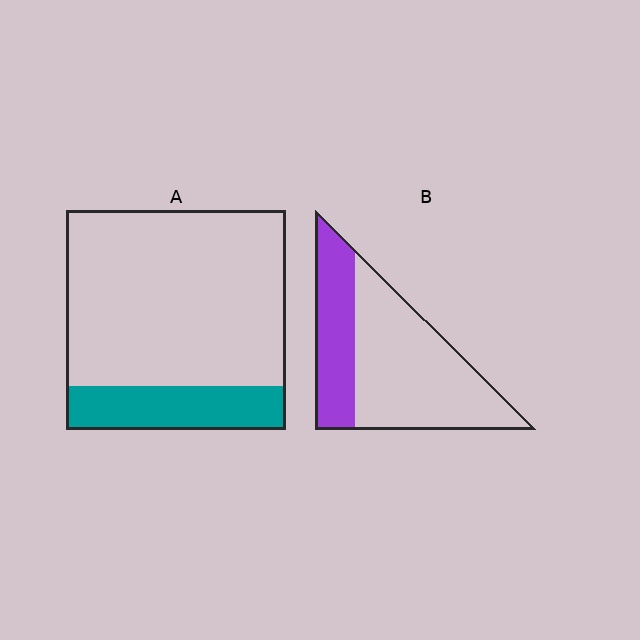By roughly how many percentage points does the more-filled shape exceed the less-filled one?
By roughly 15 percentage points (B over A).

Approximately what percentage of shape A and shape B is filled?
A is approximately 20% and B is approximately 35%.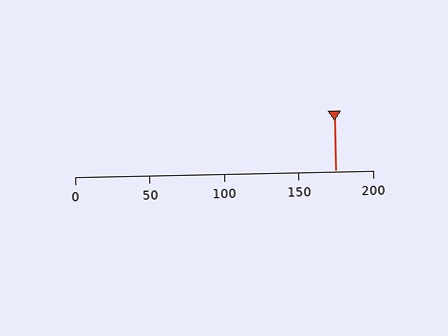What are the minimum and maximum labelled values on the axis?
The axis runs from 0 to 200.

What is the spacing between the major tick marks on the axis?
The major ticks are spaced 50 apart.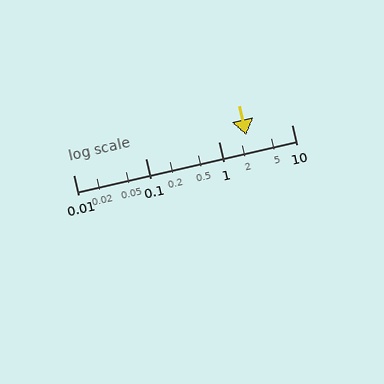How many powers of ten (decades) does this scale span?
The scale spans 3 decades, from 0.01 to 10.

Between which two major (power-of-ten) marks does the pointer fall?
The pointer is between 1 and 10.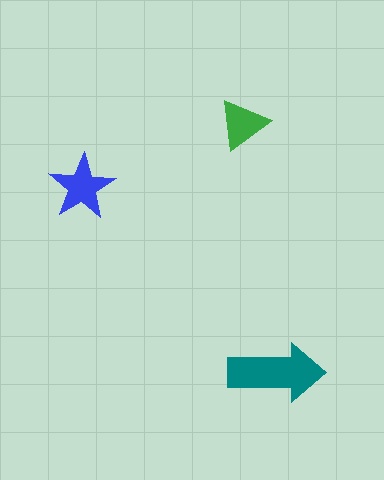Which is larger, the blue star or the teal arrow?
The teal arrow.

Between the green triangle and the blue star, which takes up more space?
The blue star.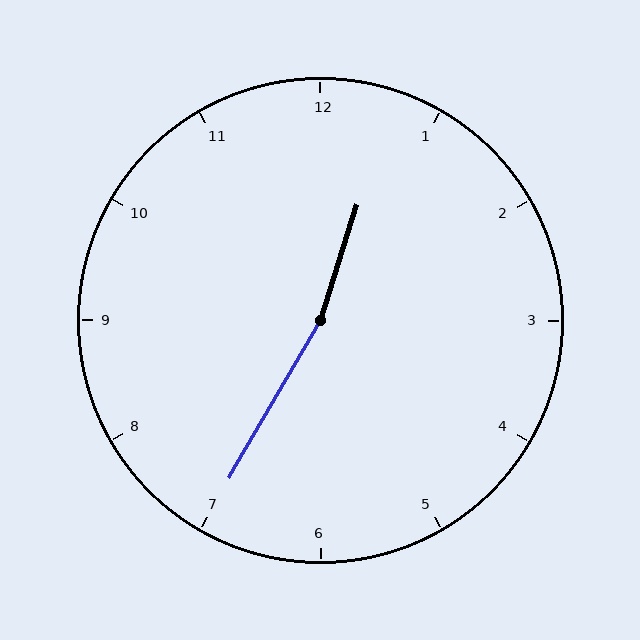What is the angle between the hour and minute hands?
Approximately 168 degrees.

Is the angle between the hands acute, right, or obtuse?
It is obtuse.